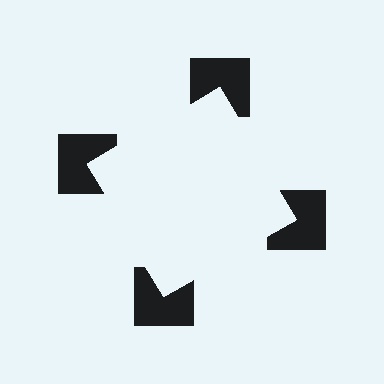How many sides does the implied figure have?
4 sides.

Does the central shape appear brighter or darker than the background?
It typically appears slightly brighter than the background, even though no actual brightness change is drawn.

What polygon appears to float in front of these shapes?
An illusory square — its edges are inferred from the aligned wedge cuts in the notched squares, not physically drawn.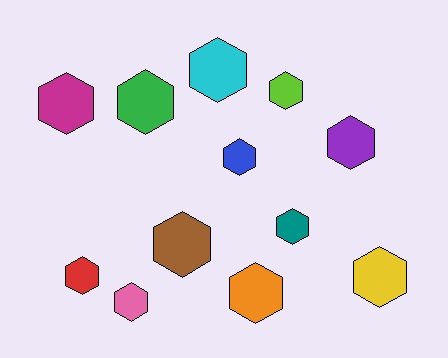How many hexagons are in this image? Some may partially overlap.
There are 12 hexagons.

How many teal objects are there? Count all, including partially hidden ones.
There is 1 teal object.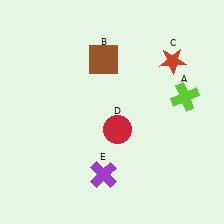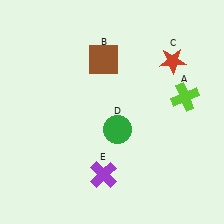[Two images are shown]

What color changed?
The circle (D) changed from red in Image 1 to green in Image 2.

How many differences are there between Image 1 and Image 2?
There is 1 difference between the two images.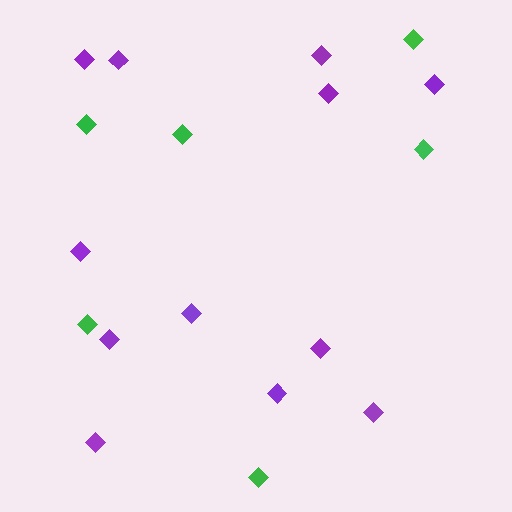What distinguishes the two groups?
There are 2 groups: one group of purple diamonds (12) and one group of green diamonds (6).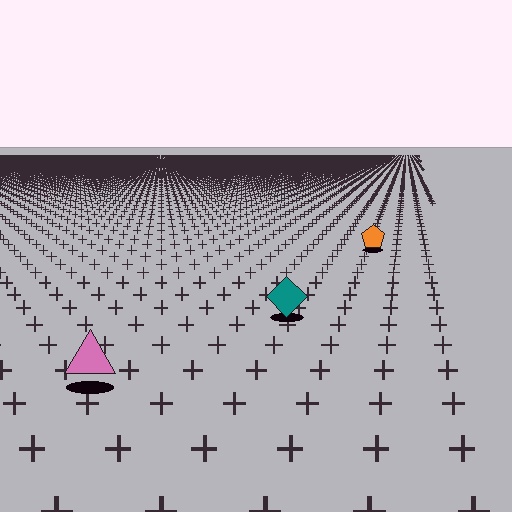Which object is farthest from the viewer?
The orange pentagon is farthest from the viewer. It appears smaller and the ground texture around it is denser.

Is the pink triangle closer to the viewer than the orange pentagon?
Yes. The pink triangle is closer — you can tell from the texture gradient: the ground texture is coarser near it.